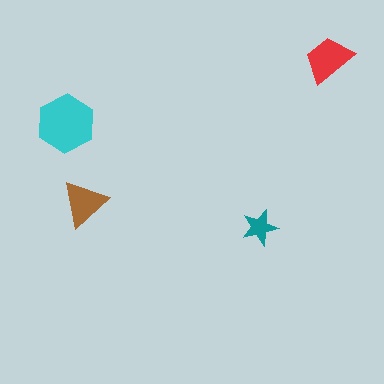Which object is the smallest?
The teal star.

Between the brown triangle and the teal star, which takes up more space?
The brown triangle.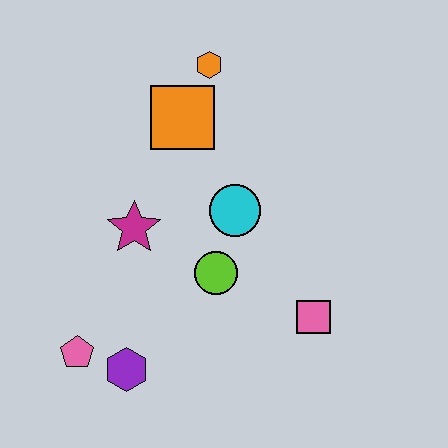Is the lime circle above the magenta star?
No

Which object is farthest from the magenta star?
The pink square is farthest from the magenta star.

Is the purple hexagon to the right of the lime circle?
No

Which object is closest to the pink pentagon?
The purple hexagon is closest to the pink pentagon.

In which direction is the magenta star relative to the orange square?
The magenta star is below the orange square.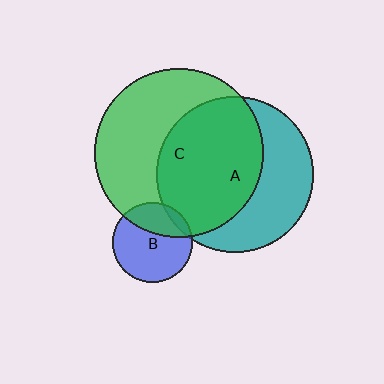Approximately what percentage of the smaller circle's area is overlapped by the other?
Approximately 60%.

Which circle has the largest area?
Circle C (green).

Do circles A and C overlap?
Yes.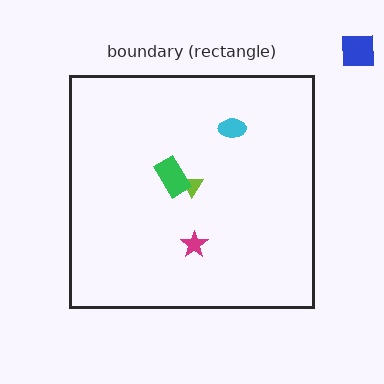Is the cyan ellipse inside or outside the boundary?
Inside.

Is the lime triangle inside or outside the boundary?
Inside.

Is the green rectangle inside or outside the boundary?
Inside.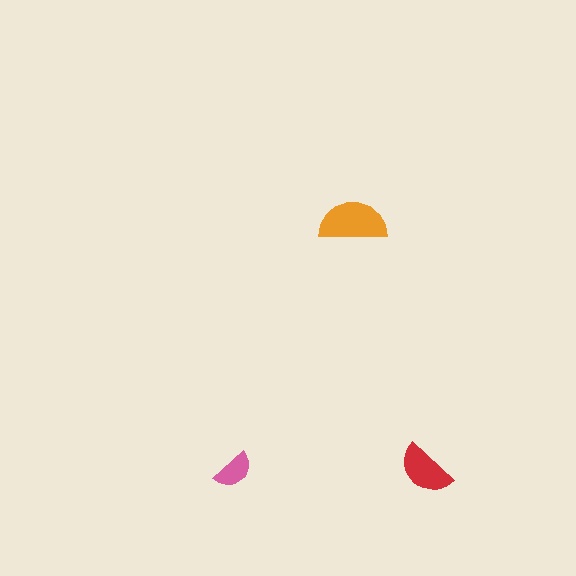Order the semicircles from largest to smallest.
the orange one, the red one, the pink one.